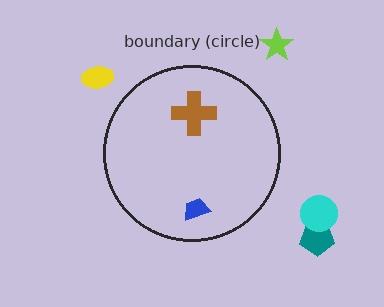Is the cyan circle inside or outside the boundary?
Outside.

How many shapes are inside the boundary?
2 inside, 4 outside.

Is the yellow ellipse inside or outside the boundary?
Outside.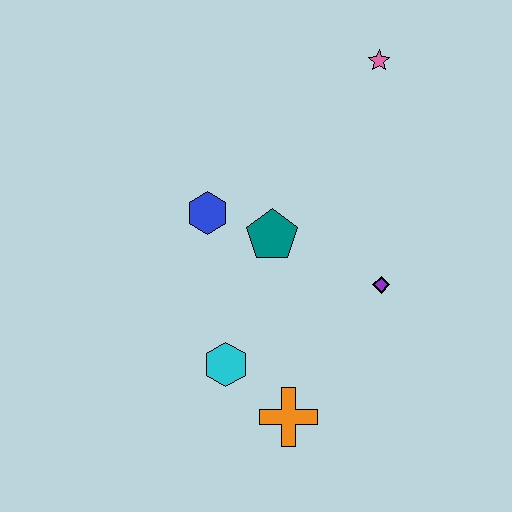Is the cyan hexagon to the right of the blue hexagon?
Yes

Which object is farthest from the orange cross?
The pink star is farthest from the orange cross.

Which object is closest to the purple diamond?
The teal pentagon is closest to the purple diamond.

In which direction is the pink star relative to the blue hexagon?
The pink star is to the right of the blue hexagon.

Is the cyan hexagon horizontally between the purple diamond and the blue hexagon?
Yes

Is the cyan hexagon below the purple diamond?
Yes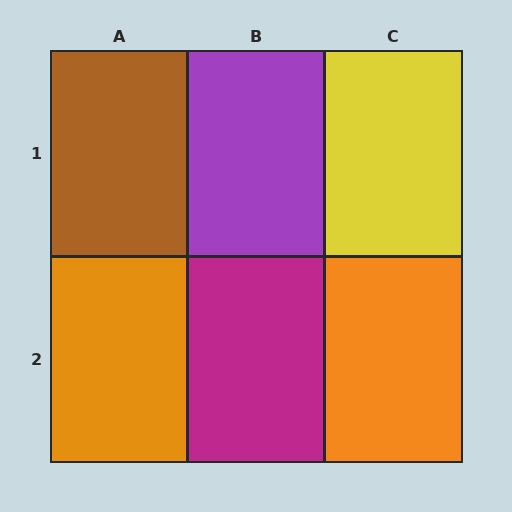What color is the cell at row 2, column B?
Magenta.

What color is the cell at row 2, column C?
Orange.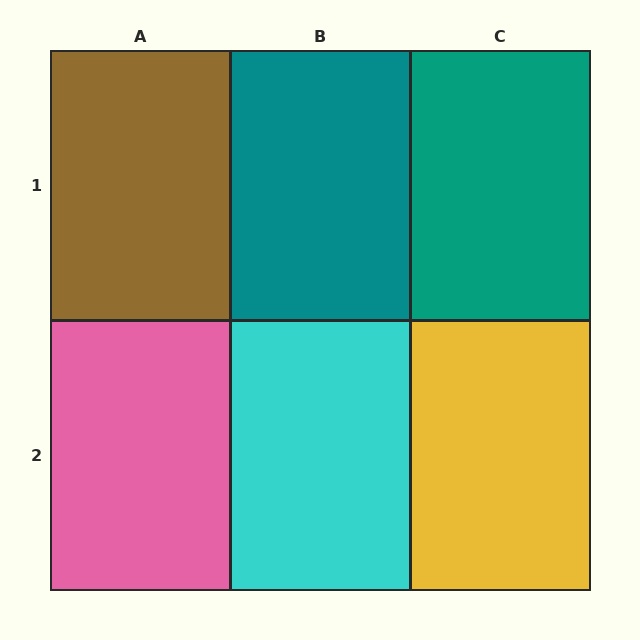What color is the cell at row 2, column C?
Yellow.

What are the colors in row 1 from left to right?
Brown, teal, teal.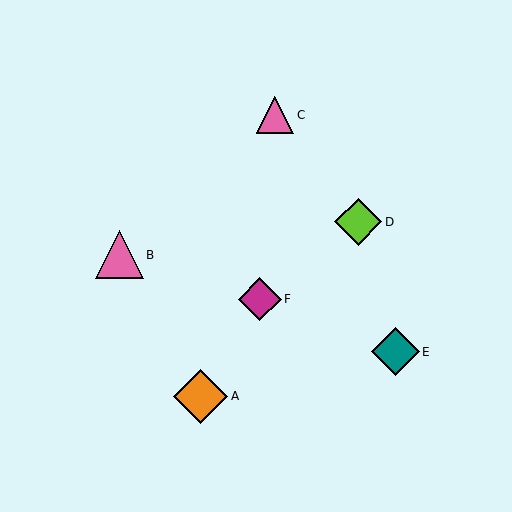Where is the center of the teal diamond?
The center of the teal diamond is at (395, 352).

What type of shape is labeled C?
Shape C is a pink triangle.